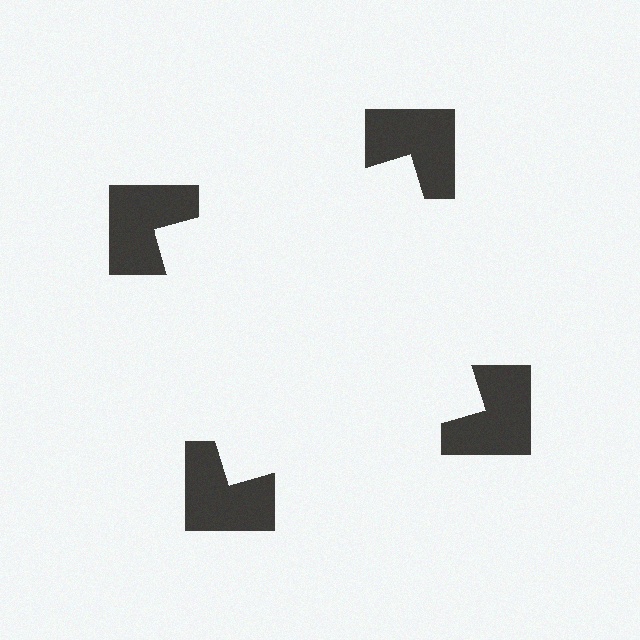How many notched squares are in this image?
There are 4 — one at each vertex of the illusory square.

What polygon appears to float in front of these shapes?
An illusory square — its edges are inferred from the aligned wedge cuts in the notched squares, not physically drawn.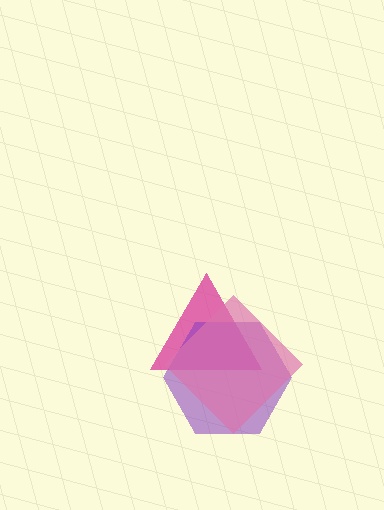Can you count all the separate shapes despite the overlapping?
Yes, there are 3 separate shapes.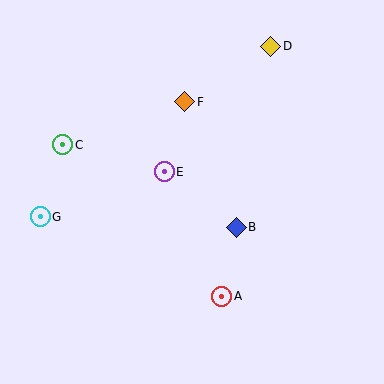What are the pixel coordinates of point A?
Point A is at (222, 296).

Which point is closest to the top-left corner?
Point C is closest to the top-left corner.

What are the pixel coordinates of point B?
Point B is at (236, 227).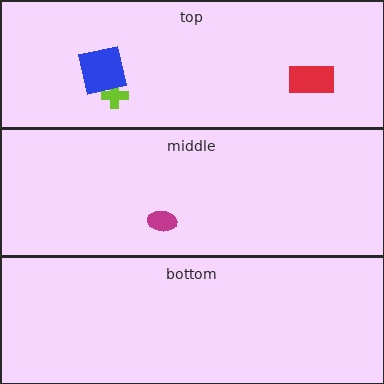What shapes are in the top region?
The lime cross, the blue square, the red rectangle.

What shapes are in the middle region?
The magenta ellipse.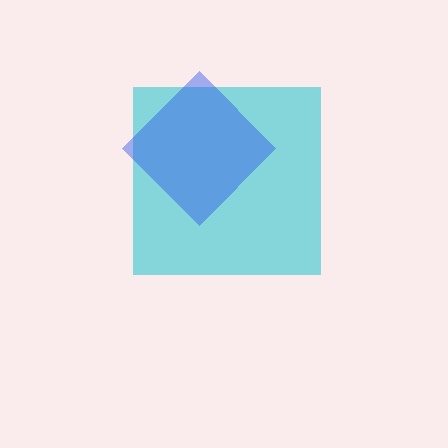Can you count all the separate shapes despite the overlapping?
Yes, there are 2 separate shapes.